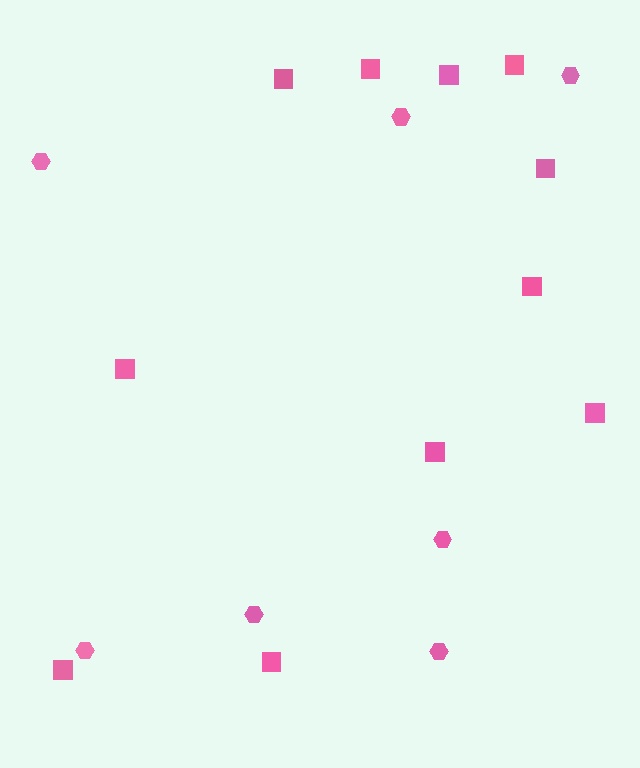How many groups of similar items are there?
There are 2 groups: one group of hexagons (7) and one group of squares (11).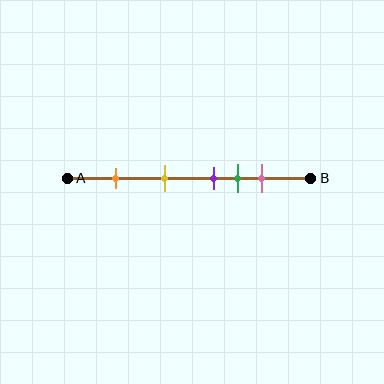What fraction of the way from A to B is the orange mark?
The orange mark is approximately 20% (0.2) of the way from A to B.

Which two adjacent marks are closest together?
The purple and green marks are the closest adjacent pair.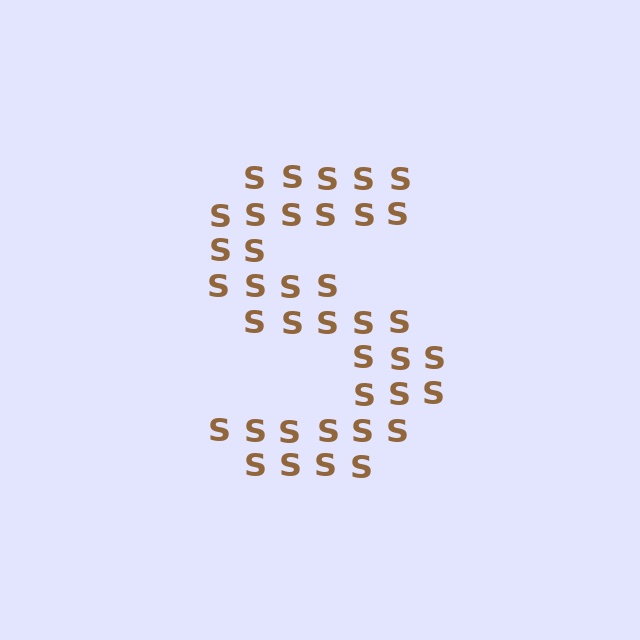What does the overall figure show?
The overall figure shows the letter S.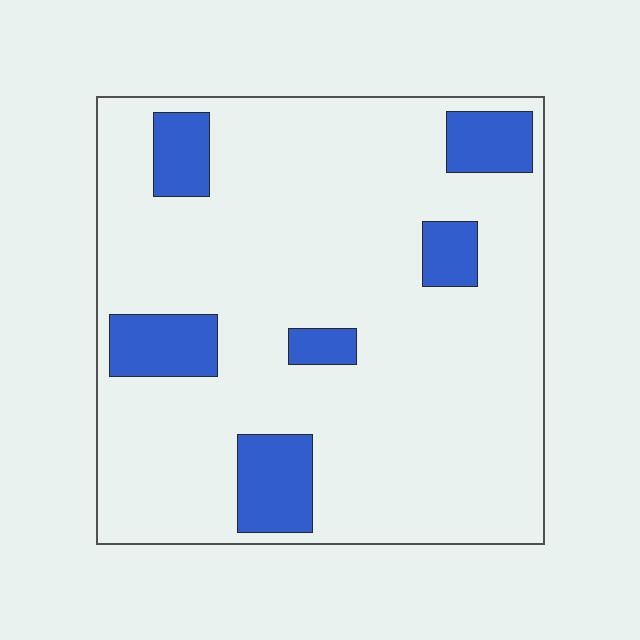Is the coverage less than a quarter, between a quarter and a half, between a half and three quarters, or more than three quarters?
Less than a quarter.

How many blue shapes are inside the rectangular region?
6.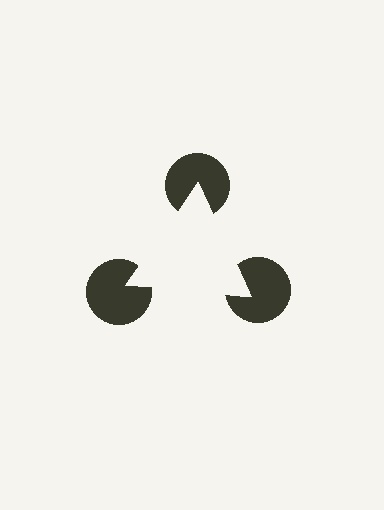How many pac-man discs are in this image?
There are 3 — one at each vertex of the illusory triangle.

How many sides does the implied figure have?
3 sides.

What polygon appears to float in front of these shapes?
An illusory triangle — its edges are inferred from the aligned wedge cuts in the pac-man discs, not physically drawn.